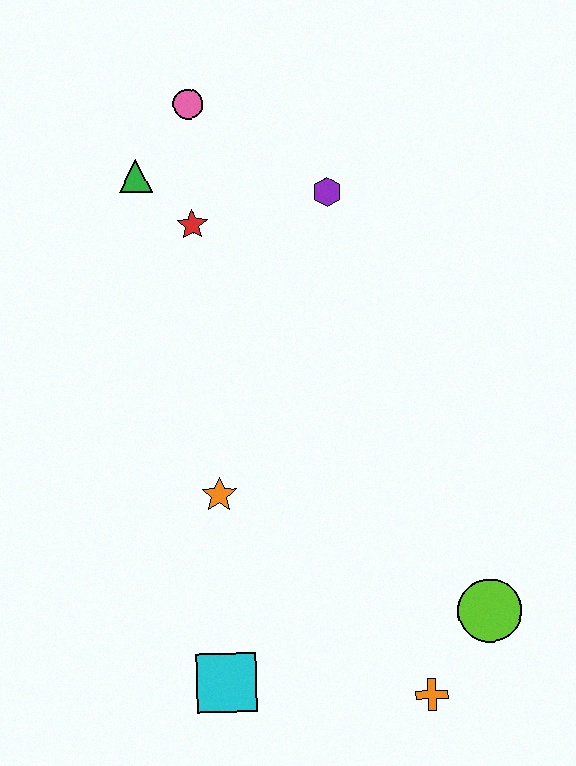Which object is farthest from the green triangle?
The orange cross is farthest from the green triangle.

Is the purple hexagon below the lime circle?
No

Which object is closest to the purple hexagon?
The red star is closest to the purple hexagon.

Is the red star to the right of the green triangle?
Yes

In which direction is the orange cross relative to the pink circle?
The orange cross is below the pink circle.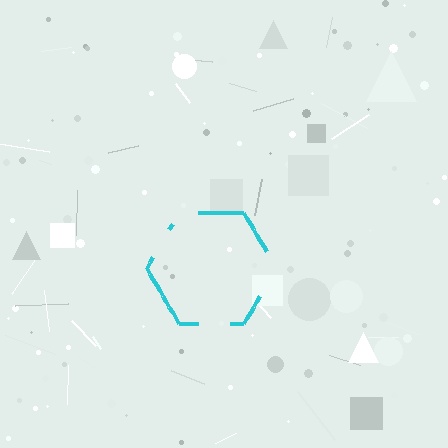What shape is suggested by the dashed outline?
The dashed outline suggests a hexagon.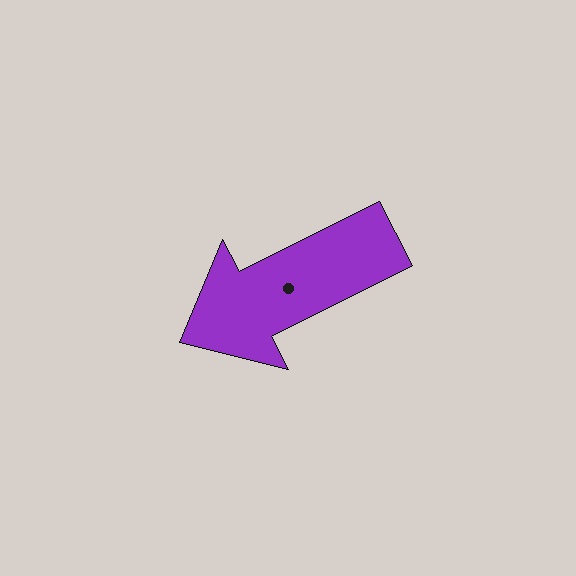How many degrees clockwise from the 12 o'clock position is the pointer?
Approximately 243 degrees.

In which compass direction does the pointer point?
Southwest.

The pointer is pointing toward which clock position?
Roughly 8 o'clock.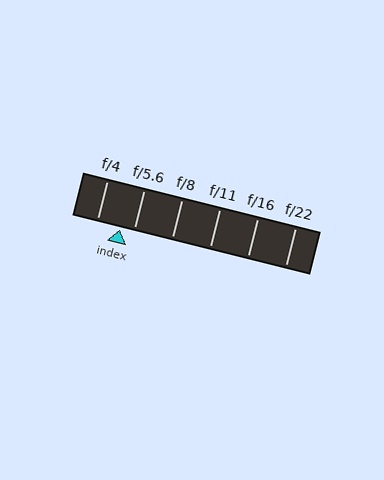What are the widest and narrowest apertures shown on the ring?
The widest aperture shown is f/4 and the narrowest is f/22.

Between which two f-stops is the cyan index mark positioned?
The index mark is between f/4 and f/5.6.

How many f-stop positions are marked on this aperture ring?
There are 6 f-stop positions marked.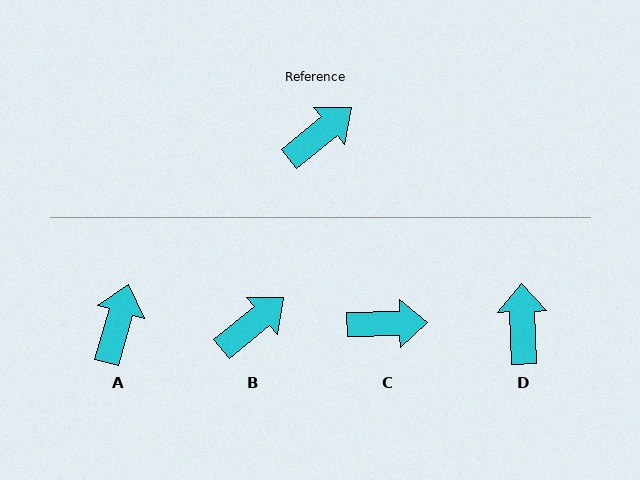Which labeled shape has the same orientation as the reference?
B.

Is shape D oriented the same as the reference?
No, it is off by about 53 degrees.